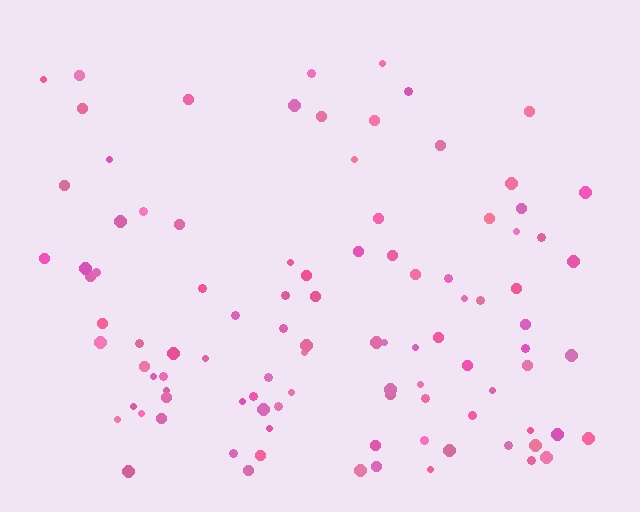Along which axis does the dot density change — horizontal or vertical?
Vertical.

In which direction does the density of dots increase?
From top to bottom, with the bottom side densest.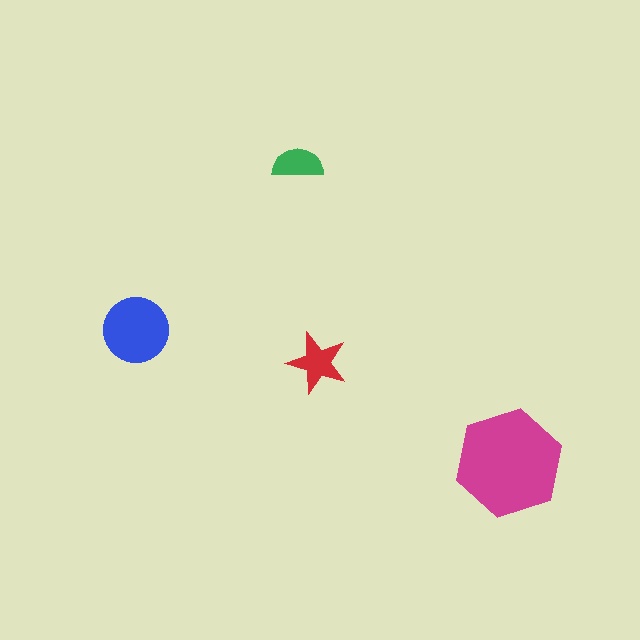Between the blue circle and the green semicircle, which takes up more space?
The blue circle.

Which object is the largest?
The magenta hexagon.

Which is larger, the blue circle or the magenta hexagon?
The magenta hexagon.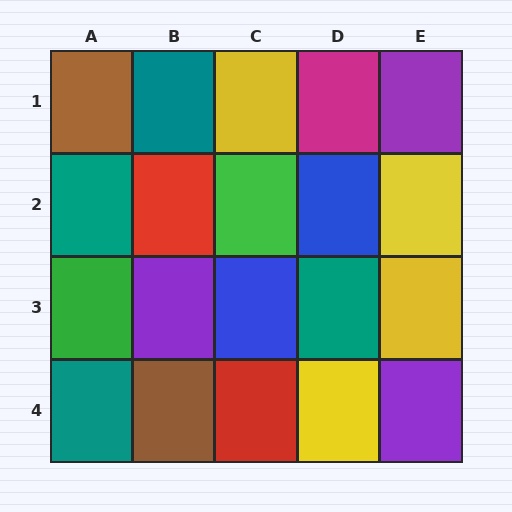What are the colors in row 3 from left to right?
Green, purple, blue, teal, yellow.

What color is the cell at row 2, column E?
Yellow.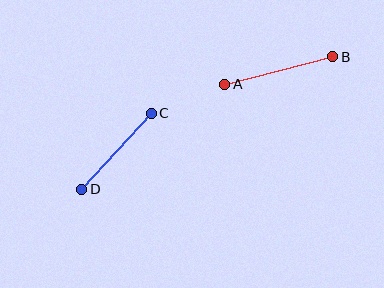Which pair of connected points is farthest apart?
Points A and B are farthest apart.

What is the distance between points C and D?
The distance is approximately 103 pixels.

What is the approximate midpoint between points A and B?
The midpoint is at approximately (279, 71) pixels.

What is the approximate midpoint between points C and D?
The midpoint is at approximately (117, 151) pixels.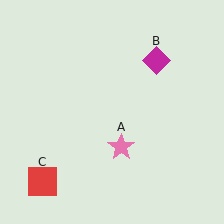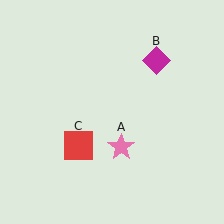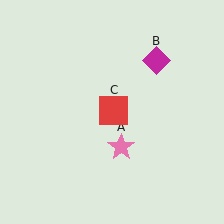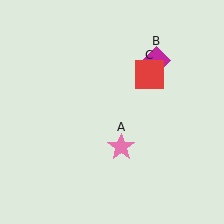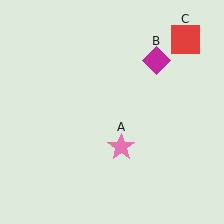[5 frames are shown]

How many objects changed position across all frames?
1 object changed position: red square (object C).